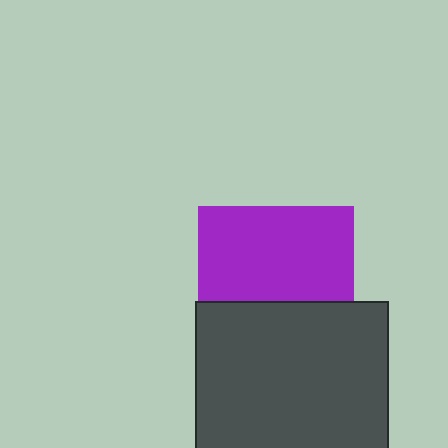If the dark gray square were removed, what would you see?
You would see the complete purple square.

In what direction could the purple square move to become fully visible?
The purple square could move up. That would shift it out from behind the dark gray square entirely.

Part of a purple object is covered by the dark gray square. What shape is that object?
It is a square.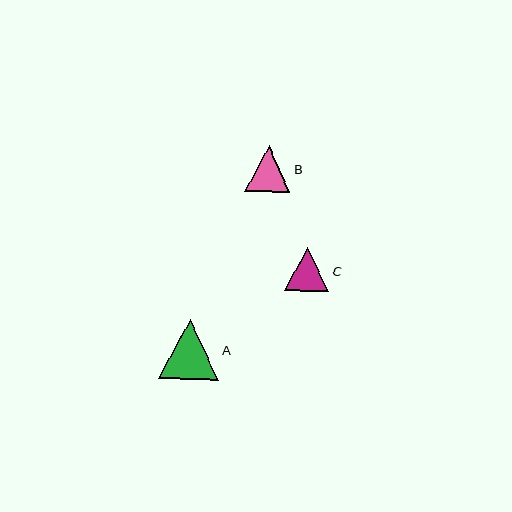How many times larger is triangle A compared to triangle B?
Triangle A is approximately 1.3 times the size of triangle B.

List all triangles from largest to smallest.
From largest to smallest: A, B, C.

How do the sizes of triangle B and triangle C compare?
Triangle B and triangle C are approximately the same size.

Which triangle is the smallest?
Triangle C is the smallest with a size of approximately 44 pixels.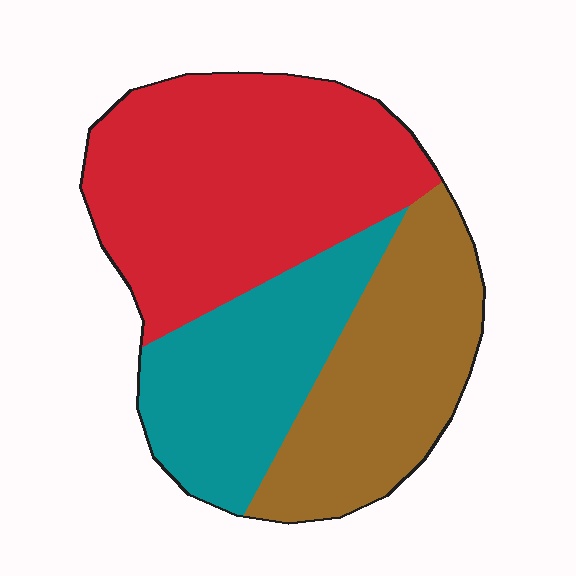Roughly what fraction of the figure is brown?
Brown takes up between a sixth and a third of the figure.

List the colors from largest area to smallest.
From largest to smallest: red, brown, teal.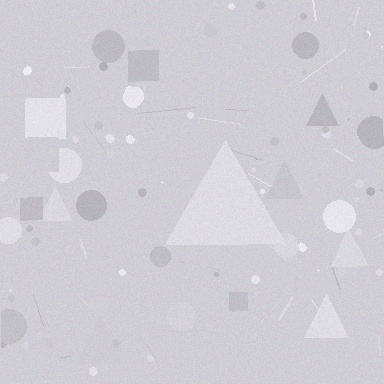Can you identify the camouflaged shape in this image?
The camouflaged shape is a triangle.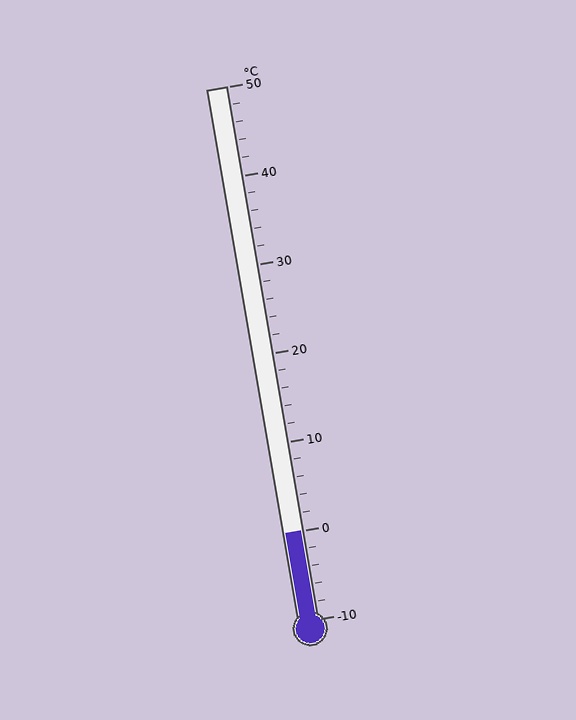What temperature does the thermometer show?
The thermometer shows approximately 0°C.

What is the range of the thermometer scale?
The thermometer scale ranges from -10°C to 50°C.